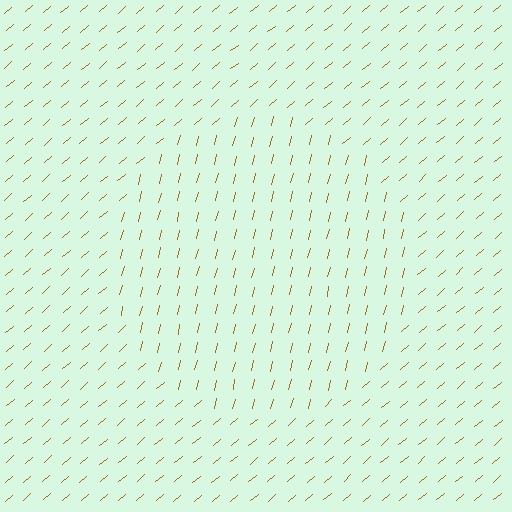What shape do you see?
I see a circle.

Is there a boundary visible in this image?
Yes, there is a texture boundary formed by a change in line orientation.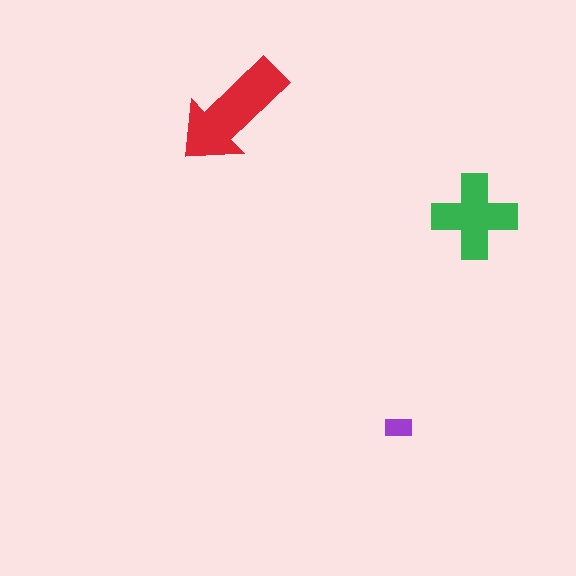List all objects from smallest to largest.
The purple rectangle, the green cross, the red arrow.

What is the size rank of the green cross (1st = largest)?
2nd.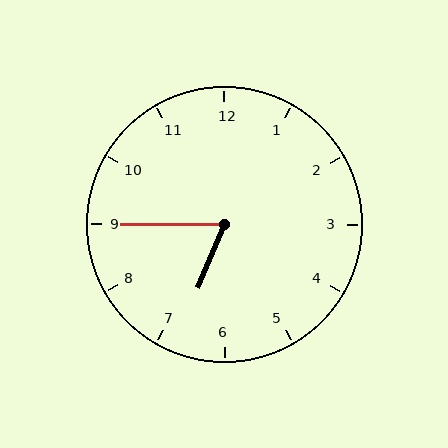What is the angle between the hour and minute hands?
Approximately 68 degrees.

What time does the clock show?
6:45.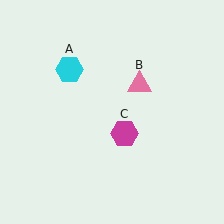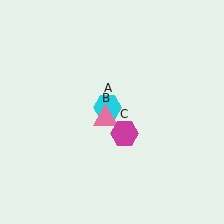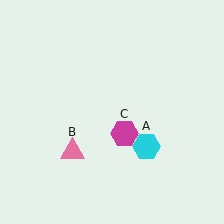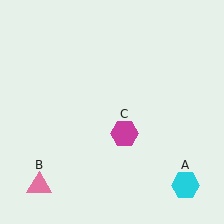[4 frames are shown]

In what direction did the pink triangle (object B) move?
The pink triangle (object B) moved down and to the left.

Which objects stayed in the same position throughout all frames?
Magenta hexagon (object C) remained stationary.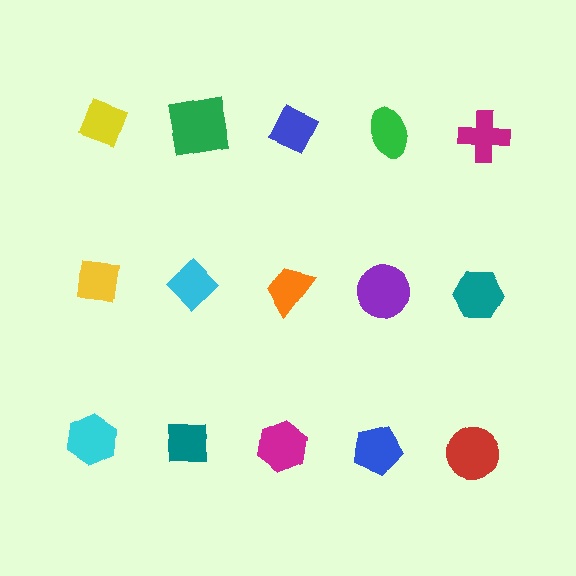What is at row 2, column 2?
A cyan diamond.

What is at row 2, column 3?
An orange trapezoid.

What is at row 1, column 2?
A green square.